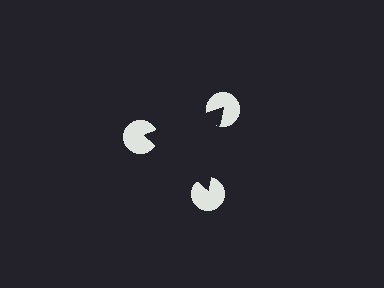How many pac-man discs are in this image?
There are 3 — one at each vertex of the illusory triangle.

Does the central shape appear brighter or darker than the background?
It typically appears slightly darker than the background, even though no actual brightness change is drawn.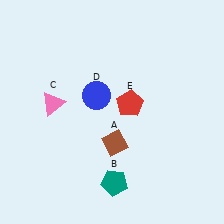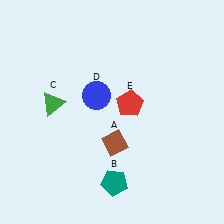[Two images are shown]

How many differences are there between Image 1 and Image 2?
There is 1 difference between the two images.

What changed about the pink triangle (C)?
In Image 1, C is pink. In Image 2, it changed to green.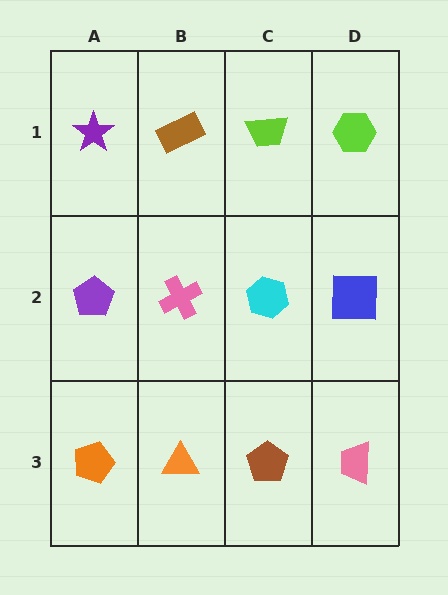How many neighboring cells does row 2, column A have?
3.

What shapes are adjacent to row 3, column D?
A blue square (row 2, column D), a brown pentagon (row 3, column C).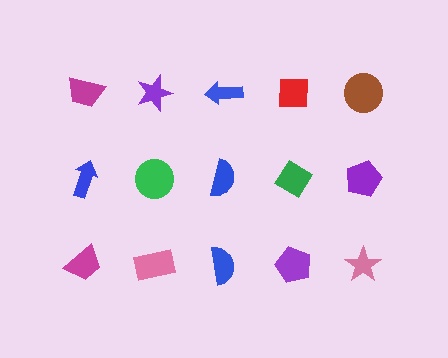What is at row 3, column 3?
A blue semicircle.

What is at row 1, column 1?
A magenta trapezoid.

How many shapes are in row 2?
5 shapes.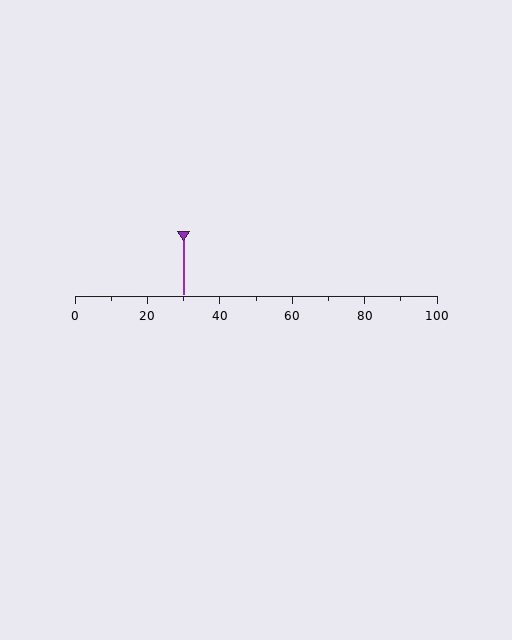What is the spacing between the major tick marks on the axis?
The major ticks are spaced 20 apart.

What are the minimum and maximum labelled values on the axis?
The axis runs from 0 to 100.